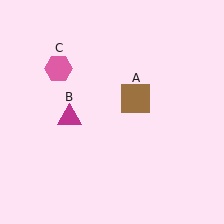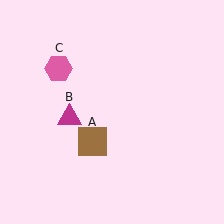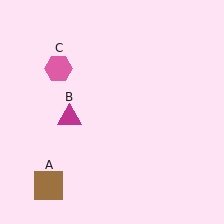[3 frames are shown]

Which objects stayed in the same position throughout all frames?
Magenta triangle (object B) and pink hexagon (object C) remained stationary.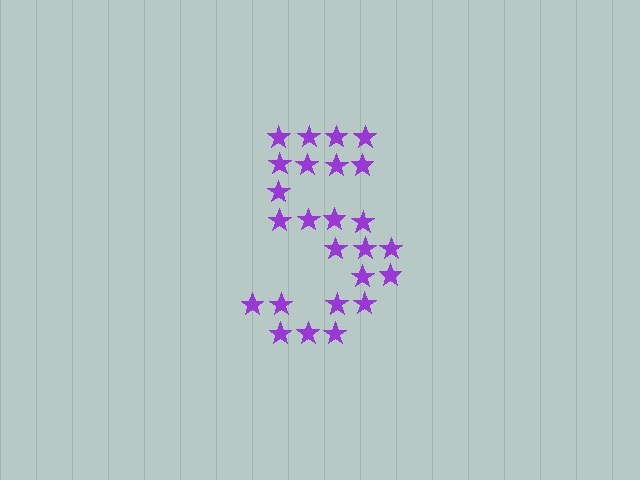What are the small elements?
The small elements are stars.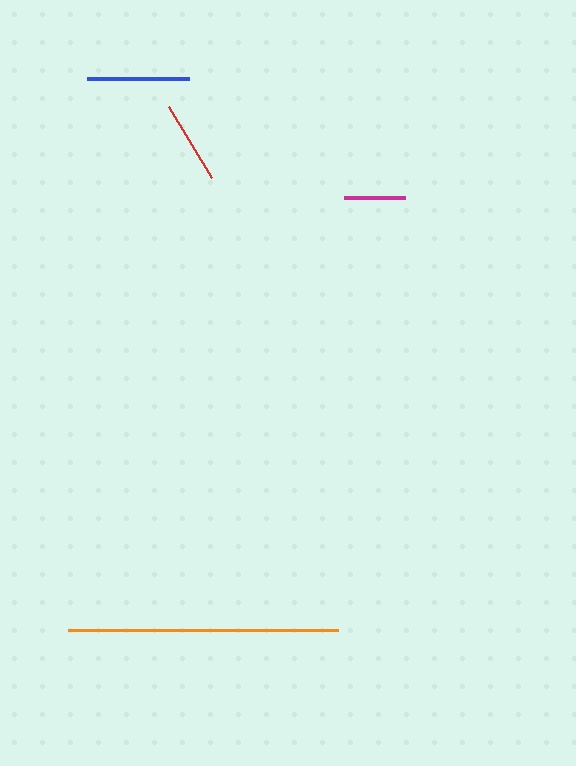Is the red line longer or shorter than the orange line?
The orange line is longer than the red line.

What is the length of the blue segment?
The blue segment is approximately 101 pixels long.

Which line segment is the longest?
The orange line is the longest at approximately 270 pixels.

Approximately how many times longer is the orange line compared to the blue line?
The orange line is approximately 2.7 times the length of the blue line.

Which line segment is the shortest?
The magenta line is the shortest at approximately 61 pixels.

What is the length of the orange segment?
The orange segment is approximately 270 pixels long.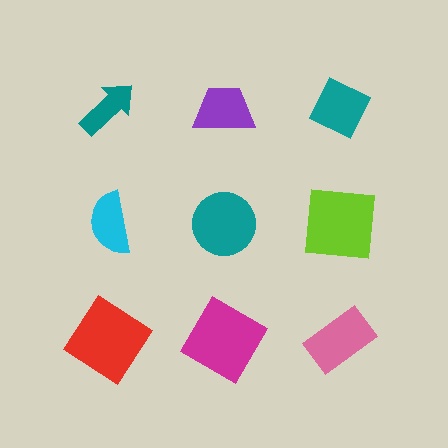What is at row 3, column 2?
A magenta square.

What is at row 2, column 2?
A teal circle.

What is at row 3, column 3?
A pink rectangle.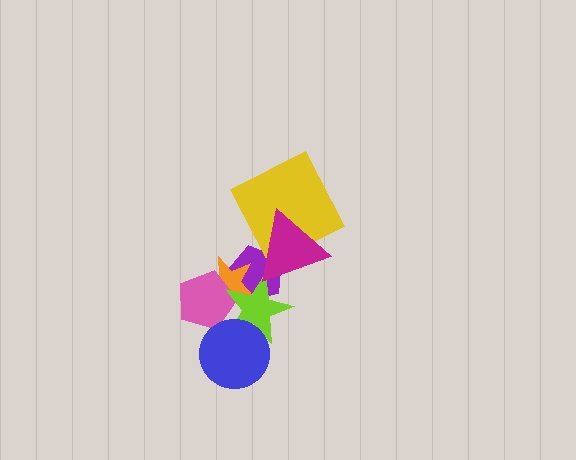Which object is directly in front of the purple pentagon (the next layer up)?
The orange star is directly in front of the purple pentagon.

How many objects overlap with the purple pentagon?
3 objects overlap with the purple pentagon.